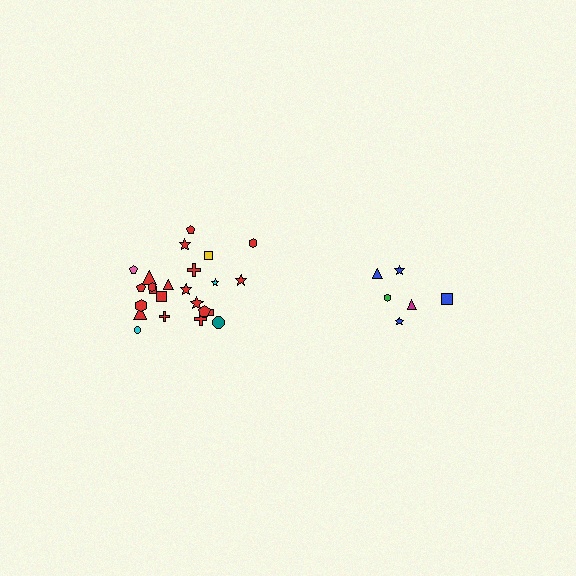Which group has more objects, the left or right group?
The left group.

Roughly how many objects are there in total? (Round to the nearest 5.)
Roughly 30 objects in total.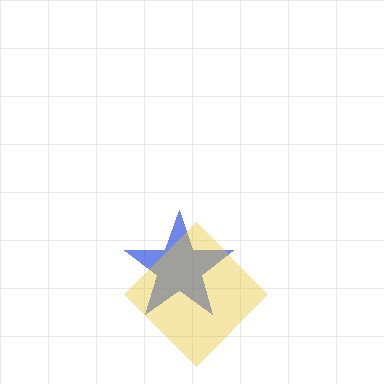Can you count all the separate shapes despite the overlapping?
Yes, there are 2 separate shapes.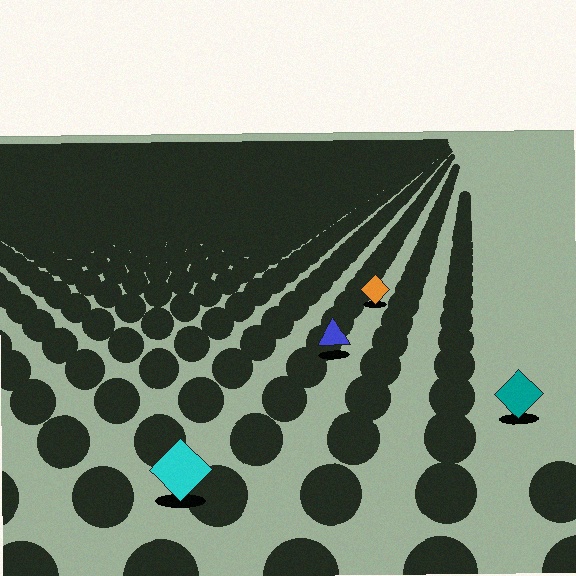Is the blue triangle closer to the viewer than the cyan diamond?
No. The cyan diamond is closer — you can tell from the texture gradient: the ground texture is coarser near it.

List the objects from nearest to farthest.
From nearest to farthest: the cyan diamond, the teal diamond, the blue triangle, the orange diamond.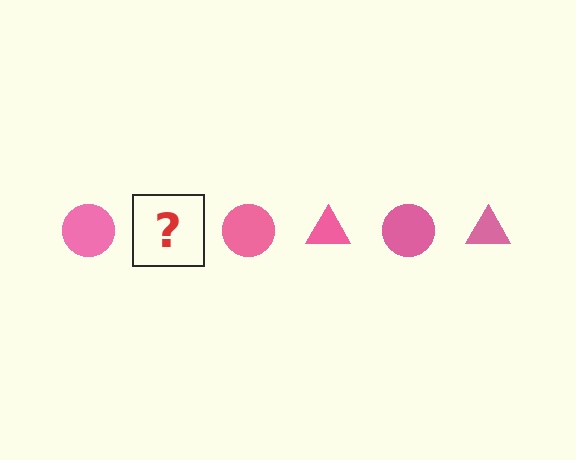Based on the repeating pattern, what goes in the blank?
The blank should be a pink triangle.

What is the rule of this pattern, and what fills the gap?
The rule is that the pattern cycles through circle, triangle shapes in pink. The gap should be filled with a pink triangle.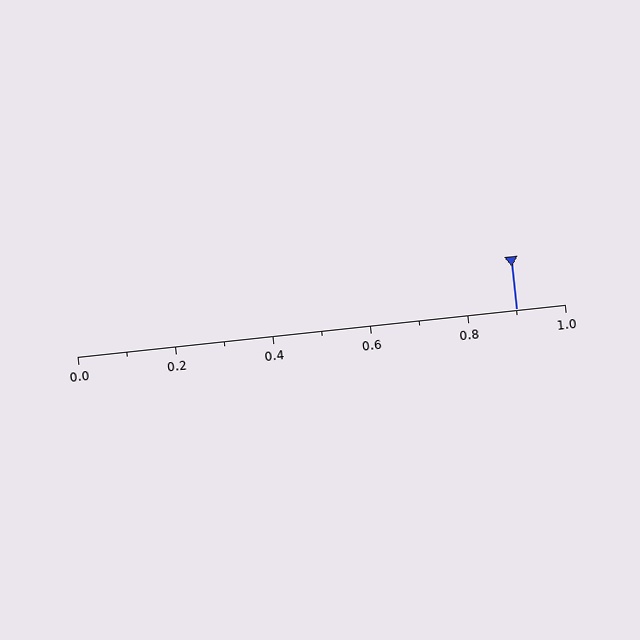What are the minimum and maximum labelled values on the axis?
The axis runs from 0.0 to 1.0.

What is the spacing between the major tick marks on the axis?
The major ticks are spaced 0.2 apart.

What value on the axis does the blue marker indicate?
The marker indicates approximately 0.9.